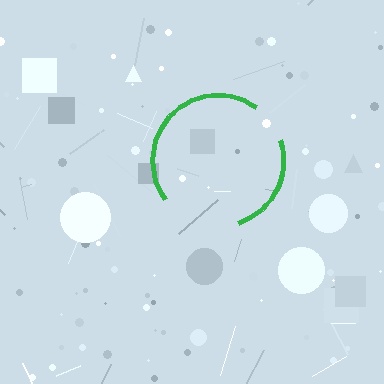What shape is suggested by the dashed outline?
The dashed outline suggests a circle.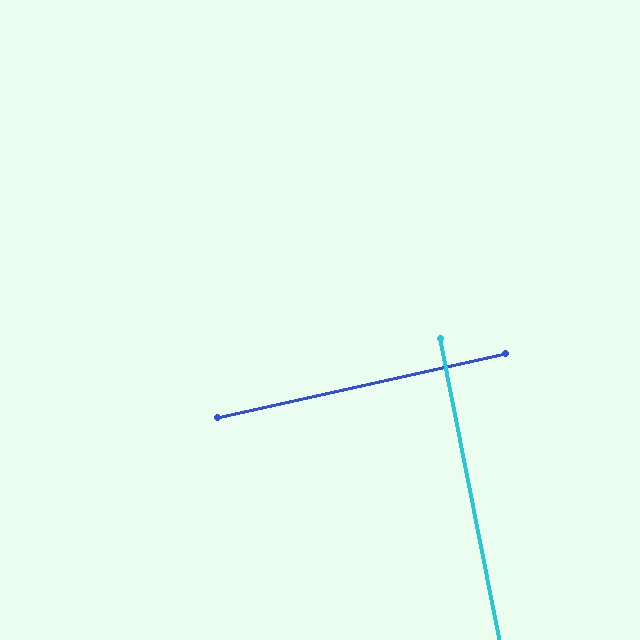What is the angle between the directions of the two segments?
Approximately 89 degrees.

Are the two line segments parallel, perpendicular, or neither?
Perpendicular — they meet at approximately 89°.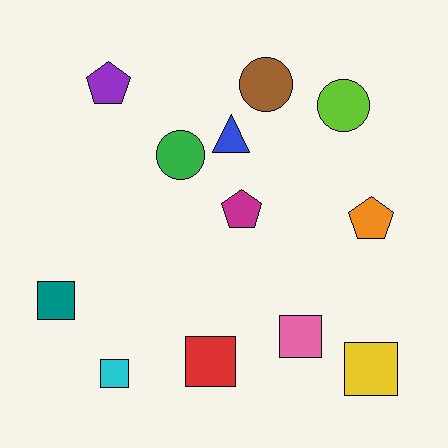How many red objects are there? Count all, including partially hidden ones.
There is 1 red object.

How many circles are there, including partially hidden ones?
There are 3 circles.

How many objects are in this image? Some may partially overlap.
There are 12 objects.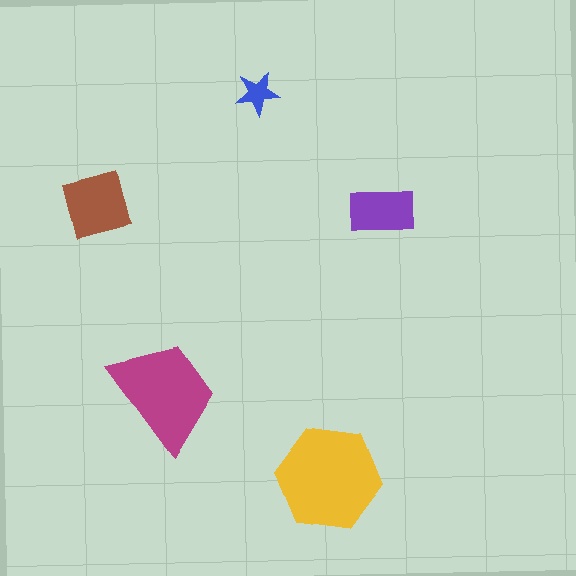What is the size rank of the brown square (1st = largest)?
3rd.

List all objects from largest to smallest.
The yellow hexagon, the magenta trapezoid, the brown square, the purple rectangle, the blue star.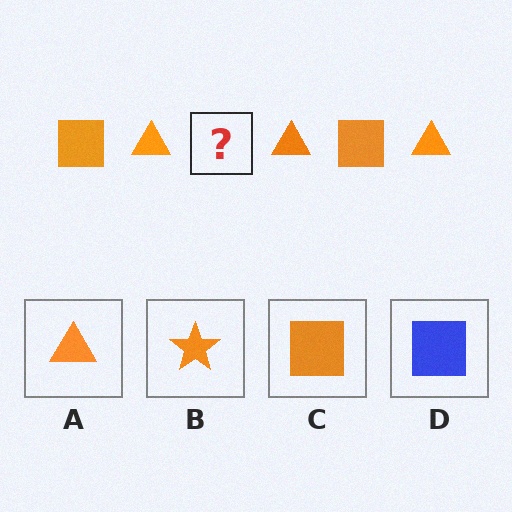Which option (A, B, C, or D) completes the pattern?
C.